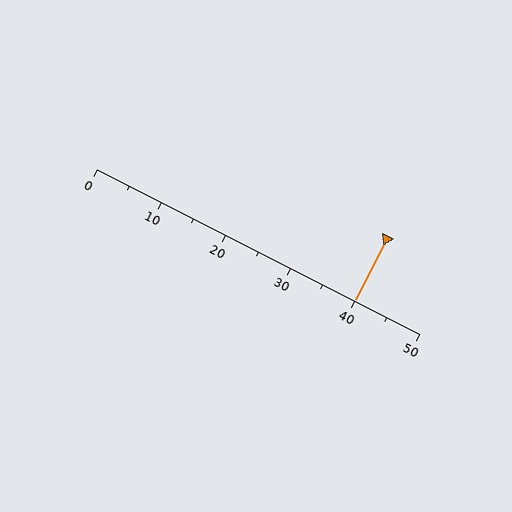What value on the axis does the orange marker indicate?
The marker indicates approximately 40.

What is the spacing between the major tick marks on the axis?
The major ticks are spaced 10 apart.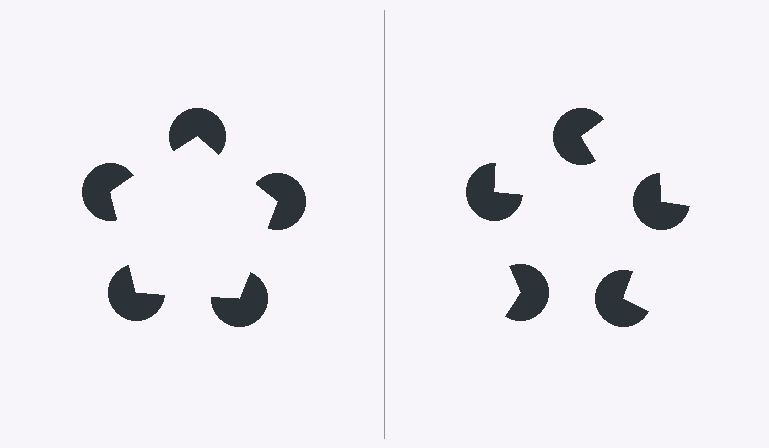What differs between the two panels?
The pac-man discs are positioned identically on both sides; only the wedge orientations differ. On the left they align to a pentagon; on the right they are misaligned.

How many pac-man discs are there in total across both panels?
10 — 5 on each side.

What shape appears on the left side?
An illusory pentagon.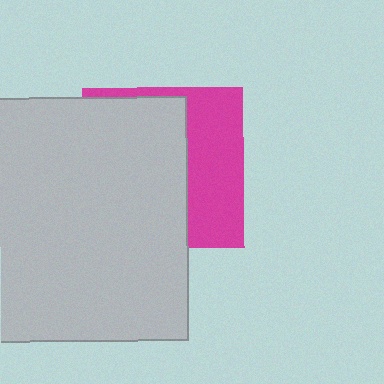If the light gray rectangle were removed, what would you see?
You would see the complete magenta square.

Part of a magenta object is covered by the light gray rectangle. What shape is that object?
It is a square.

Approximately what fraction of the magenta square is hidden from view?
Roughly 62% of the magenta square is hidden behind the light gray rectangle.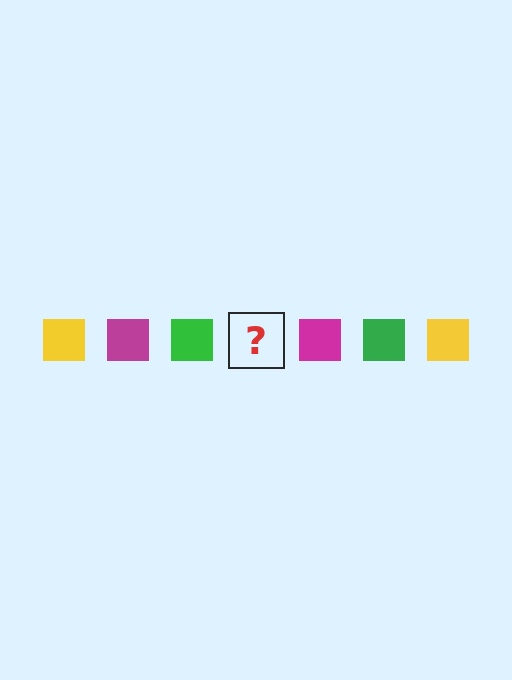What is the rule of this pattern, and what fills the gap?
The rule is that the pattern cycles through yellow, magenta, green squares. The gap should be filled with a yellow square.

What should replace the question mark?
The question mark should be replaced with a yellow square.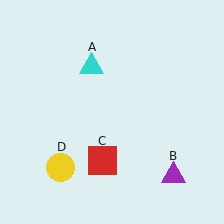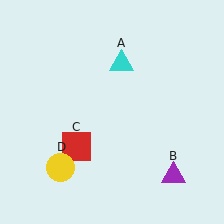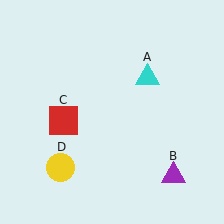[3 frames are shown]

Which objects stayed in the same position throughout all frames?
Purple triangle (object B) and yellow circle (object D) remained stationary.